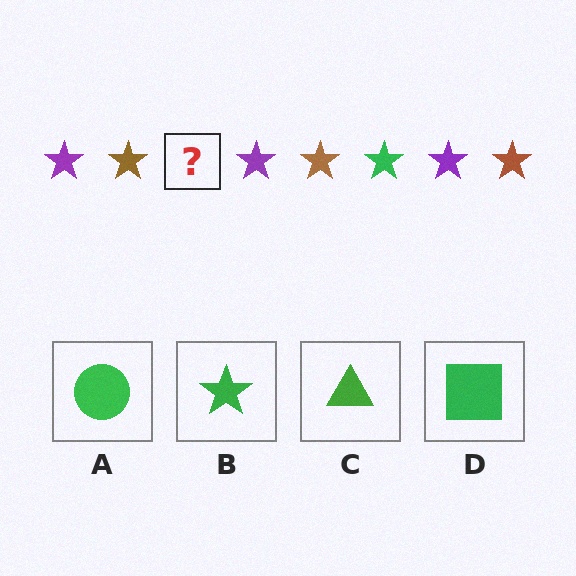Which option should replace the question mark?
Option B.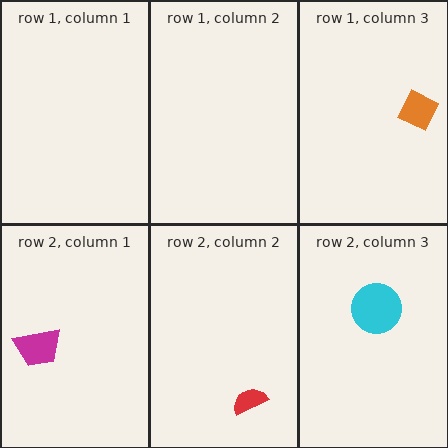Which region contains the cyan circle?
The row 2, column 3 region.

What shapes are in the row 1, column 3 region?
The orange square.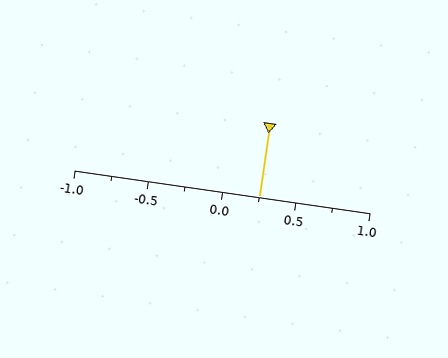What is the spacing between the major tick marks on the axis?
The major ticks are spaced 0.5 apart.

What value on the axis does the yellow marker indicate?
The marker indicates approximately 0.25.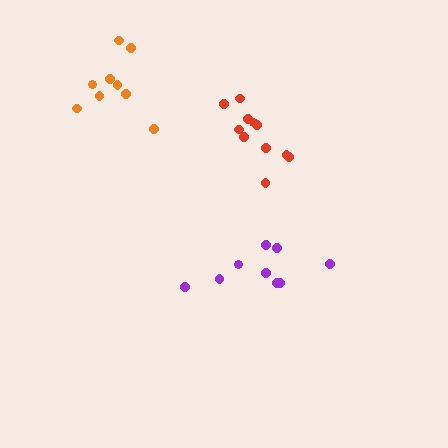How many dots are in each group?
Group 1: 9 dots, Group 2: 11 dots, Group 3: 9 dots (29 total).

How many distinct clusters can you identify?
There are 3 distinct clusters.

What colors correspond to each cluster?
The clusters are colored: purple, red, orange.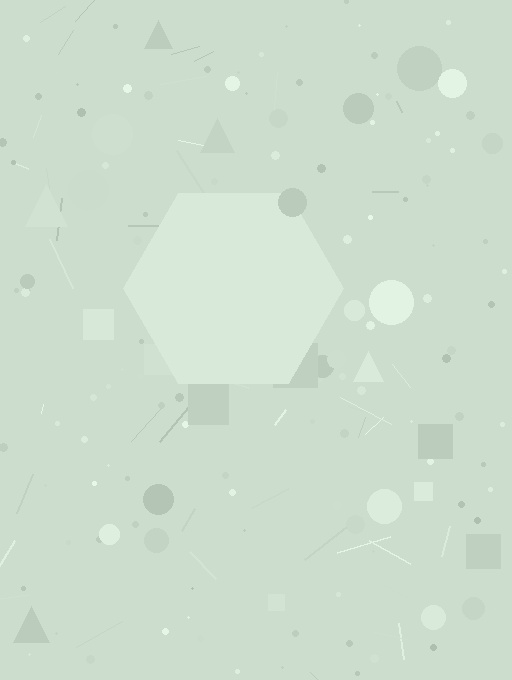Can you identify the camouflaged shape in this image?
The camouflaged shape is a hexagon.